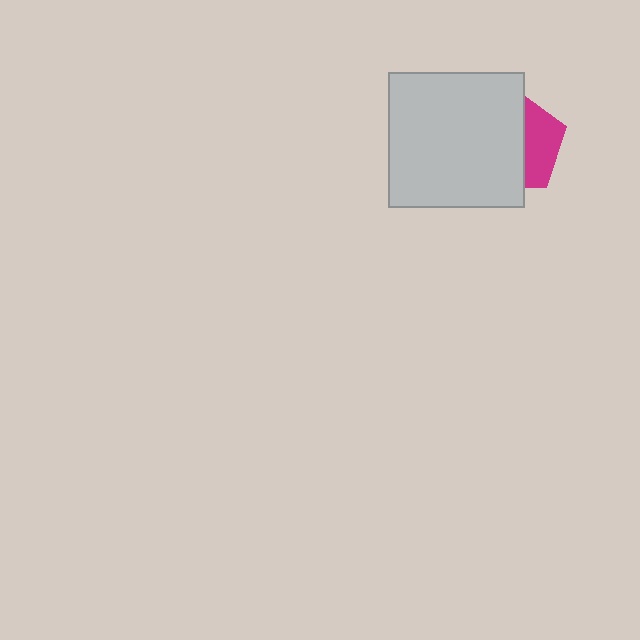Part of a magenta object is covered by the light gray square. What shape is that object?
It is a pentagon.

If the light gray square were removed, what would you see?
You would see the complete magenta pentagon.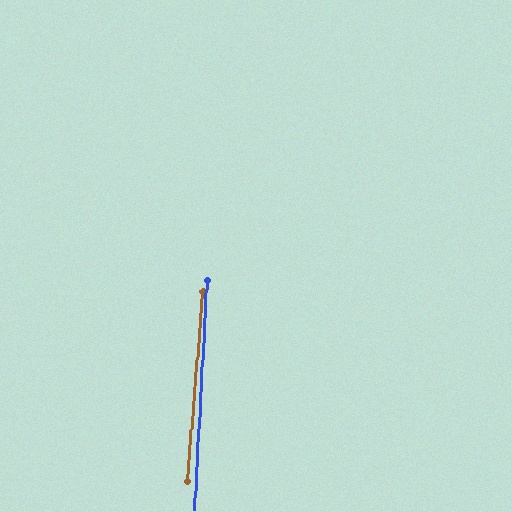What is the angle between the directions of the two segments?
Approximately 2 degrees.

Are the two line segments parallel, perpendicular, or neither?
Parallel — their directions differ by only 1.7°.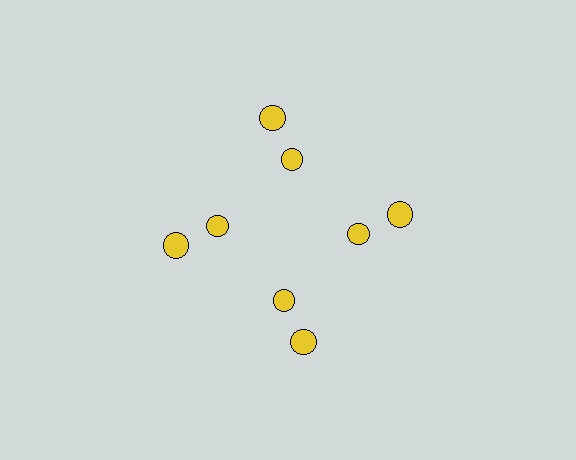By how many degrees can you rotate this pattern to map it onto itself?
The pattern maps onto itself every 90 degrees of rotation.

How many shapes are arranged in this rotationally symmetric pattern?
There are 8 shapes, arranged in 4 groups of 2.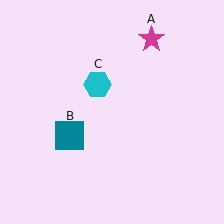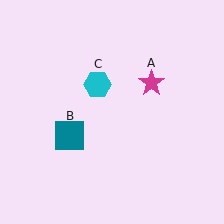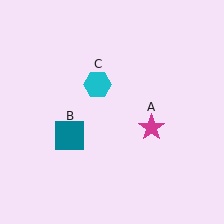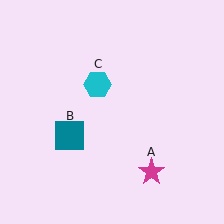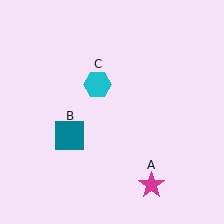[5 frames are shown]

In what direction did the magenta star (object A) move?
The magenta star (object A) moved down.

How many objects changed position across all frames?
1 object changed position: magenta star (object A).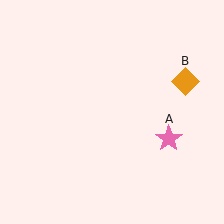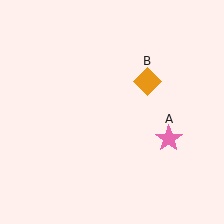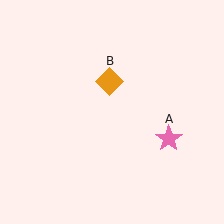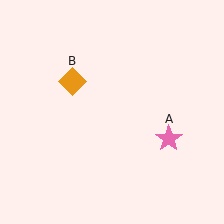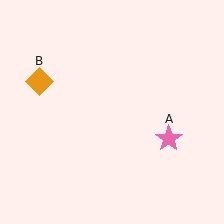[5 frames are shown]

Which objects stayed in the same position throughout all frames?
Pink star (object A) remained stationary.